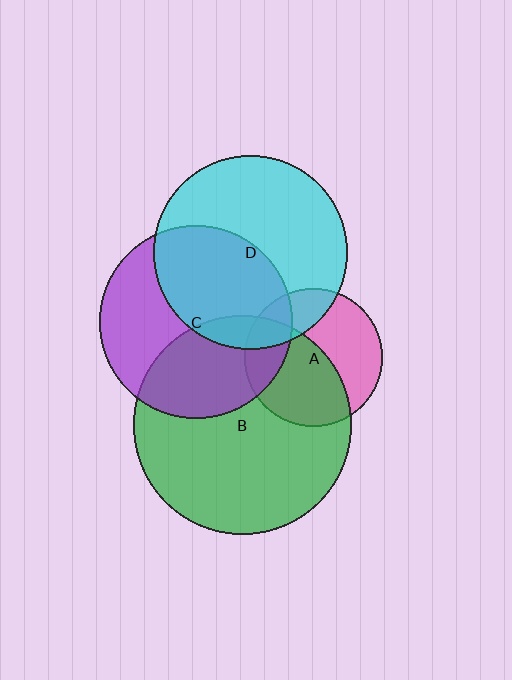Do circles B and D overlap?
Yes.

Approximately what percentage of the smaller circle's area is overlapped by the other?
Approximately 10%.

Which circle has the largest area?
Circle B (green).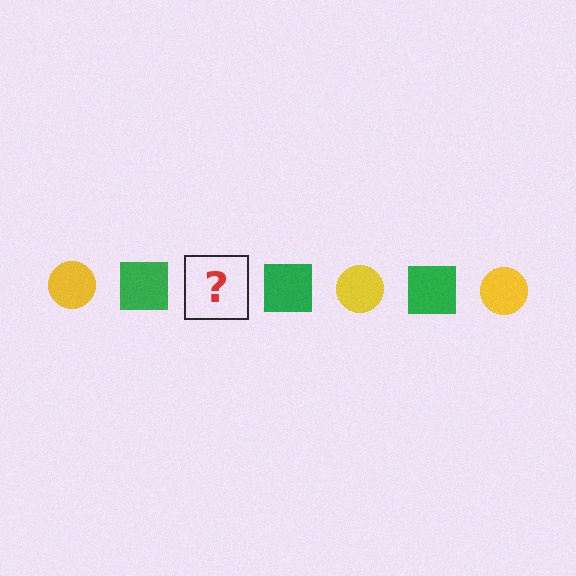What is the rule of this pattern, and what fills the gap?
The rule is that the pattern alternates between yellow circle and green square. The gap should be filled with a yellow circle.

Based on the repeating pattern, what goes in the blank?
The blank should be a yellow circle.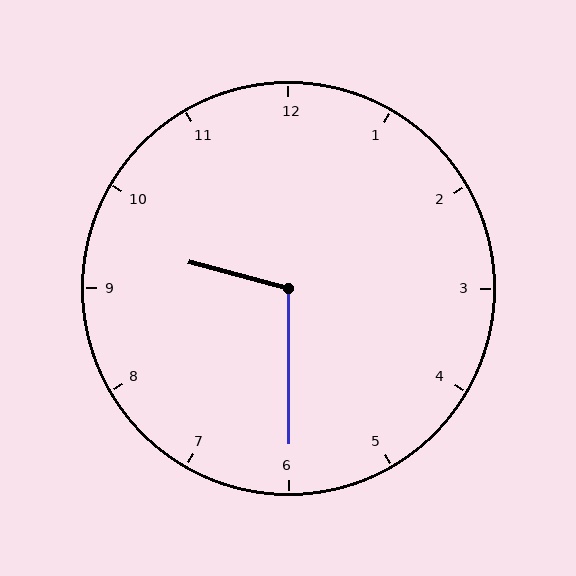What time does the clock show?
9:30.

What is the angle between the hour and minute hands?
Approximately 105 degrees.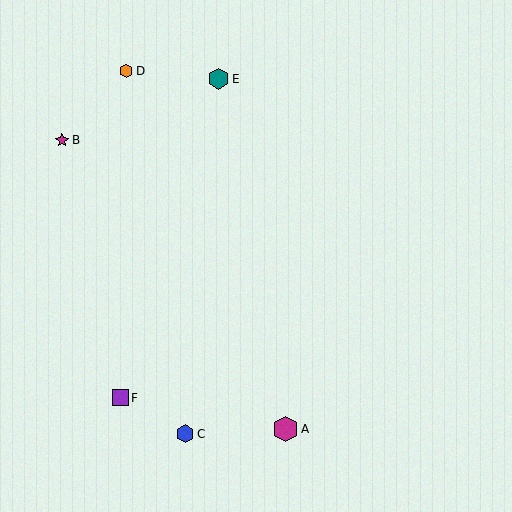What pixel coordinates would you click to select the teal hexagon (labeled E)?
Click at (218, 79) to select the teal hexagon E.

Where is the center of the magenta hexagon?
The center of the magenta hexagon is at (285, 429).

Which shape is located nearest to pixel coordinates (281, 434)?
The magenta hexagon (labeled A) at (285, 429) is nearest to that location.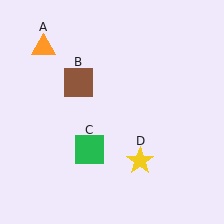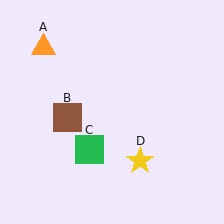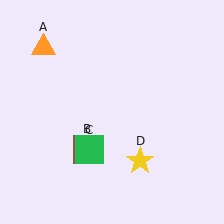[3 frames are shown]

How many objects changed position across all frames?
1 object changed position: brown square (object B).